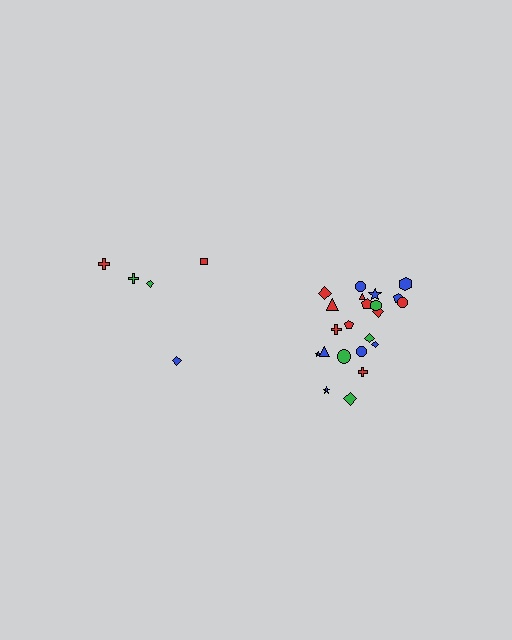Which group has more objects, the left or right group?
The right group.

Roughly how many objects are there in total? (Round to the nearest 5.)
Roughly 25 objects in total.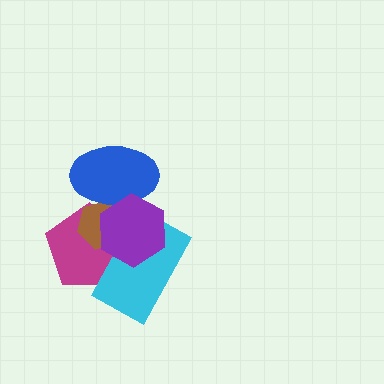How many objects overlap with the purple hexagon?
4 objects overlap with the purple hexagon.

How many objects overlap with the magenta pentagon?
4 objects overlap with the magenta pentagon.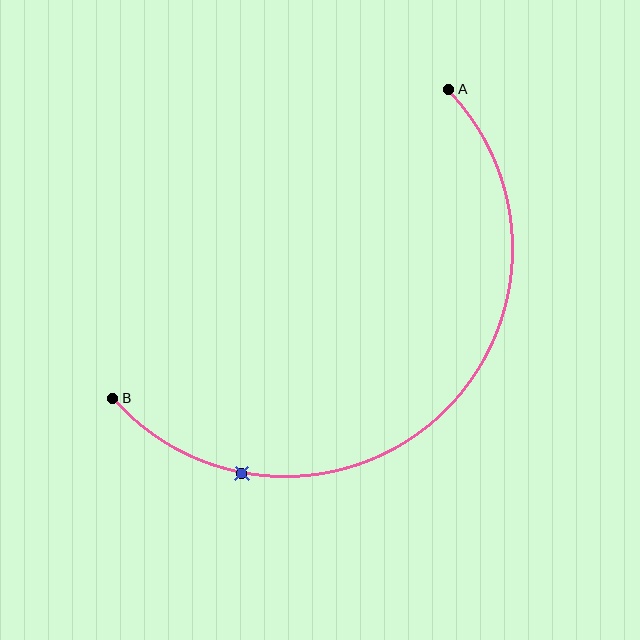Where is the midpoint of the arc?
The arc midpoint is the point on the curve farthest from the straight line joining A and B. It sits below and to the right of that line.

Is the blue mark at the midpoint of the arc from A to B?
No. The blue mark lies on the arc but is closer to endpoint B. The arc midpoint would be at the point on the curve equidistant along the arc from both A and B.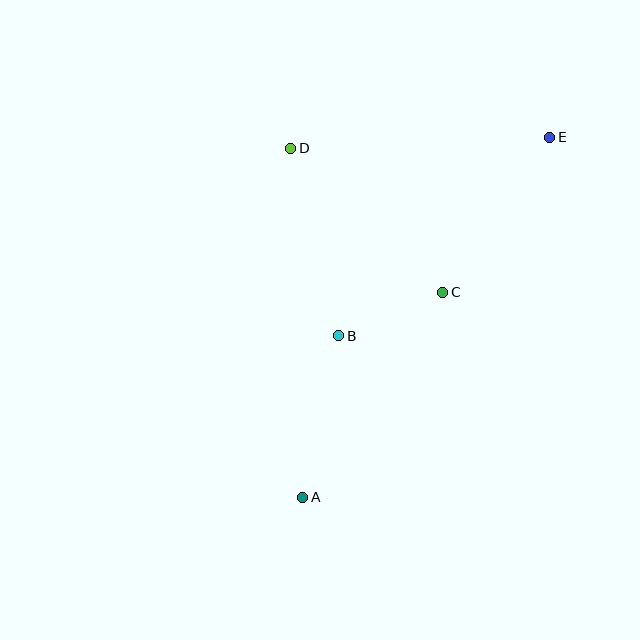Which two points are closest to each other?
Points B and C are closest to each other.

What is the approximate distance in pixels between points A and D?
The distance between A and D is approximately 349 pixels.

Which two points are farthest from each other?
Points A and E are farthest from each other.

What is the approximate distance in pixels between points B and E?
The distance between B and E is approximately 290 pixels.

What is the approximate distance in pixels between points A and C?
The distance between A and C is approximately 248 pixels.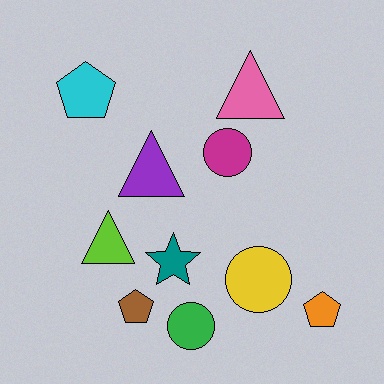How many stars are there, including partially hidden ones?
There is 1 star.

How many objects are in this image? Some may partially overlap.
There are 10 objects.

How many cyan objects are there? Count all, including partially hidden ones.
There is 1 cyan object.